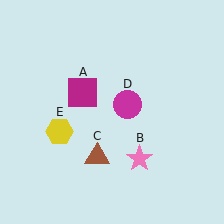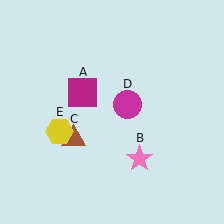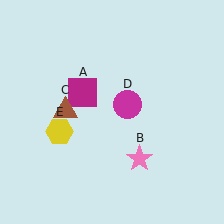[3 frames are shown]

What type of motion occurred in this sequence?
The brown triangle (object C) rotated clockwise around the center of the scene.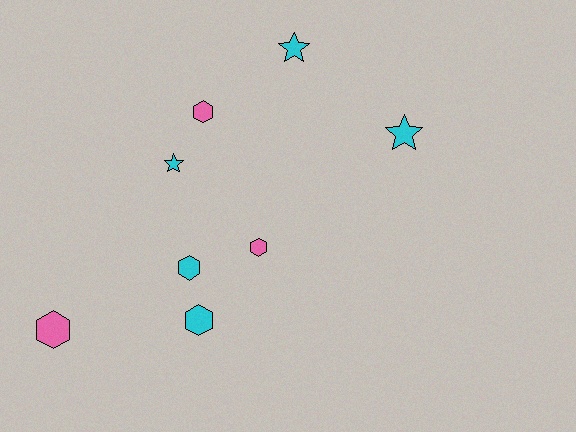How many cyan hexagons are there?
There are 2 cyan hexagons.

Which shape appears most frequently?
Hexagon, with 5 objects.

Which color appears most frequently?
Cyan, with 5 objects.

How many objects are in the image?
There are 8 objects.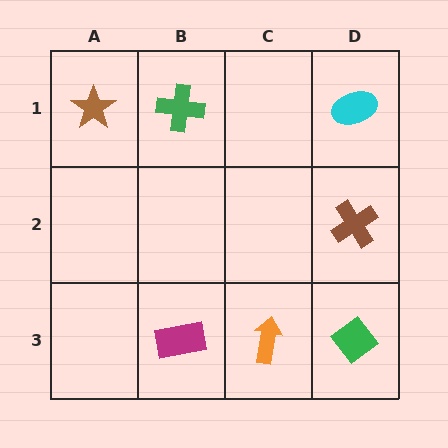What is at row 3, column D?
A green diamond.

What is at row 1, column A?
A brown star.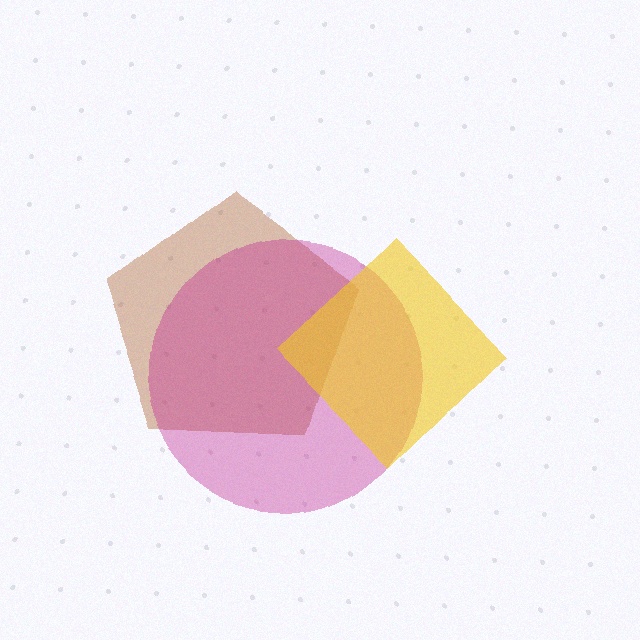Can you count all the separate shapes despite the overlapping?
Yes, there are 3 separate shapes.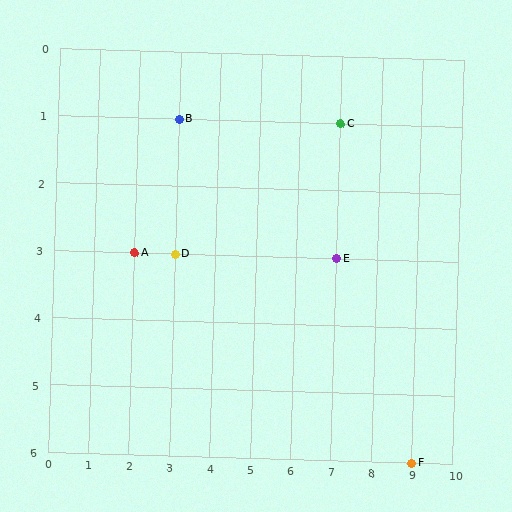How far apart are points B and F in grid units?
Points B and F are 6 columns and 5 rows apart (about 7.8 grid units diagonally).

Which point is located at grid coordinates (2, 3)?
Point A is at (2, 3).